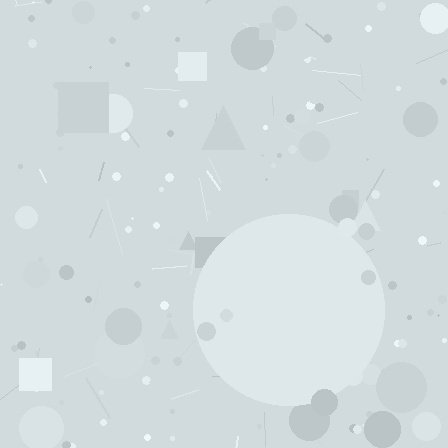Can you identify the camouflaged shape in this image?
The camouflaged shape is a circle.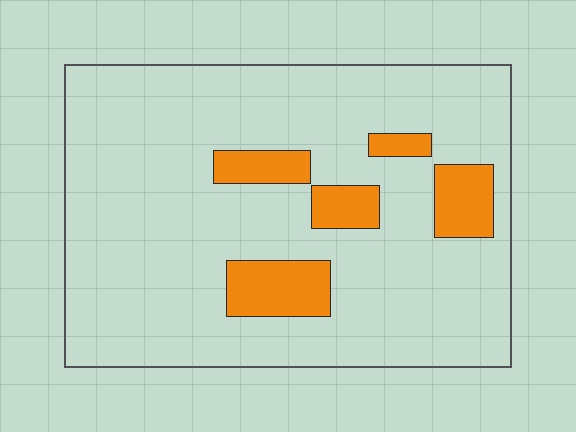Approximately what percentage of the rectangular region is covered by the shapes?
Approximately 15%.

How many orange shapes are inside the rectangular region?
5.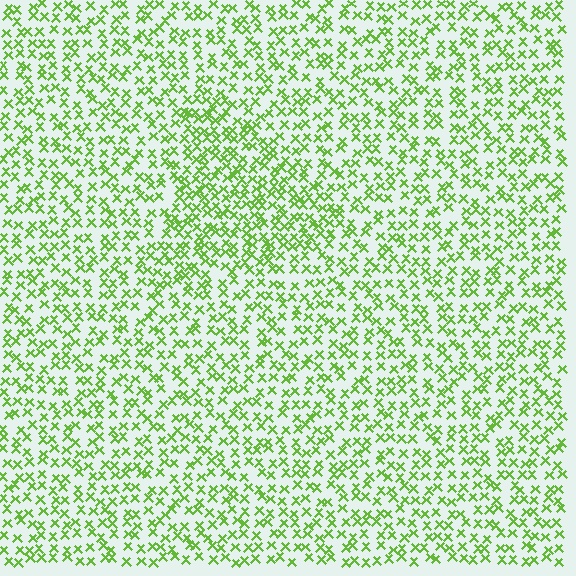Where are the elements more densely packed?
The elements are more densely packed inside the triangle boundary.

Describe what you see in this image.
The image contains small lime elements arranged at two different densities. A triangle-shaped region is visible where the elements are more densely packed than the surrounding area.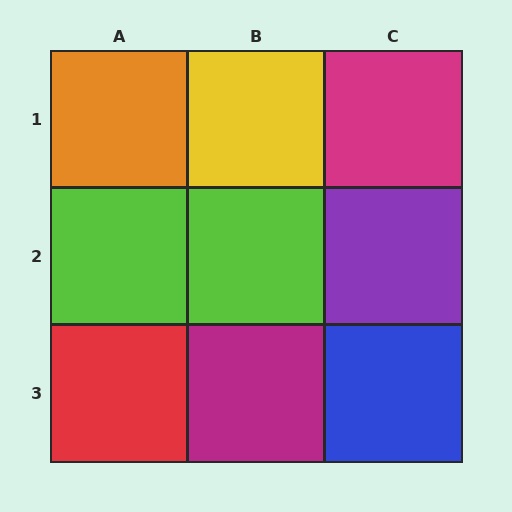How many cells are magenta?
2 cells are magenta.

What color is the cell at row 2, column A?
Lime.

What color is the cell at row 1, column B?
Yellow.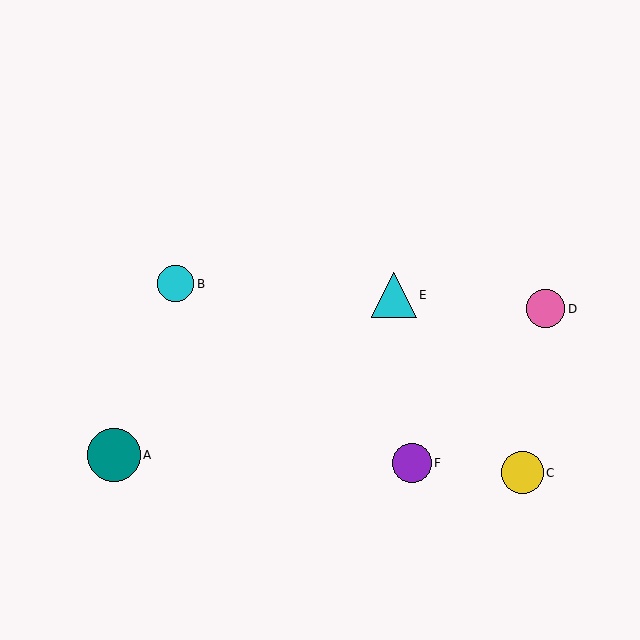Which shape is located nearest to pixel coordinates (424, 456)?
The purple circle (labeled F) at (412, 463) is nearest to that location.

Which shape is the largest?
The teal circle (labeled A) is the largest.